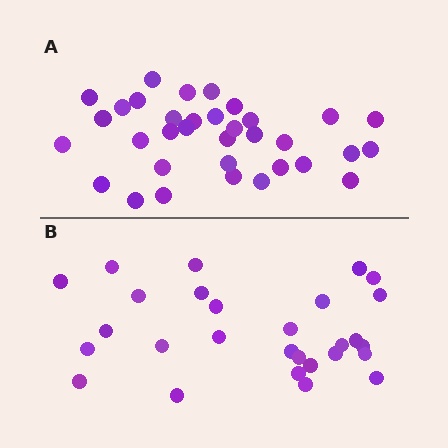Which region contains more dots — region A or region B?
Region A (the top region) has more dots.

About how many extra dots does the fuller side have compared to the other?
Region A has about 6 more dots than region B.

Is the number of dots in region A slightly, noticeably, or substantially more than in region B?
Region A has only slightly more — the two regions are fairly close. The ratio is roughly 1.2 to 1.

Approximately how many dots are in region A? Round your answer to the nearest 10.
About 30 dots. (The exact count is 34, which rounds to 30.)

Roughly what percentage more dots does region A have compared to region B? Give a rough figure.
About 20% more.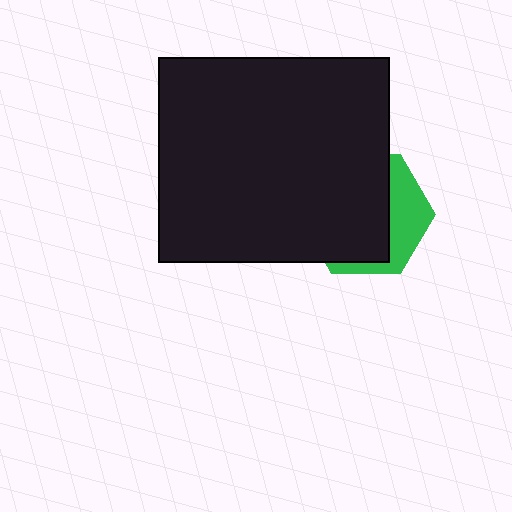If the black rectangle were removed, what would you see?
You would see the complete green hexagon.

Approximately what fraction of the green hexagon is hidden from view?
Roughly 67% of the green hexagon is hidden behind the black rectangle.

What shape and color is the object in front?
The object in front is a black rectangle.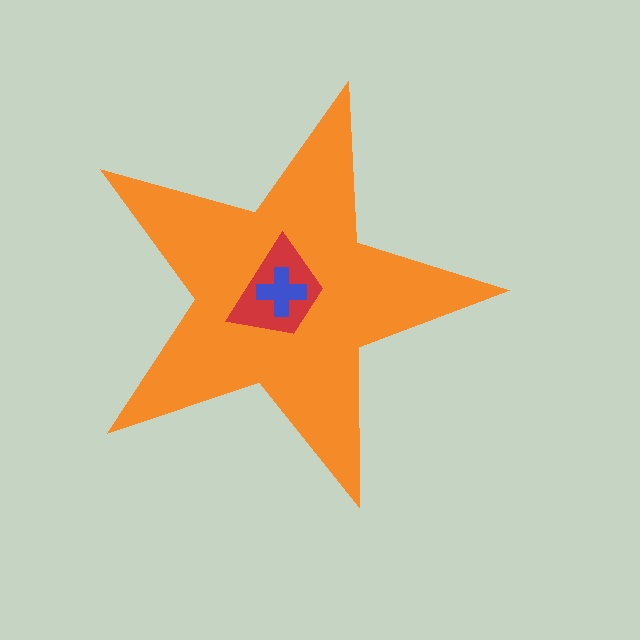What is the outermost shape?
The orange star.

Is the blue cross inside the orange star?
Yes.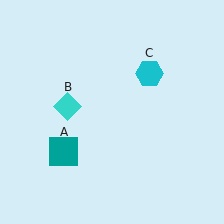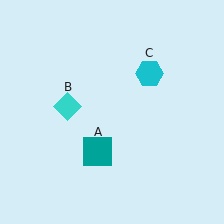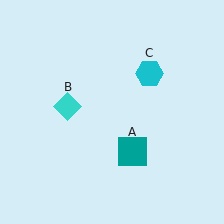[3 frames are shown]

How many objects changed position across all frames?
1 object changed position: teal square (object A).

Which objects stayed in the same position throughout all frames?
Cyan diamond (object B) and cyan hexagon (object C) remained stationary.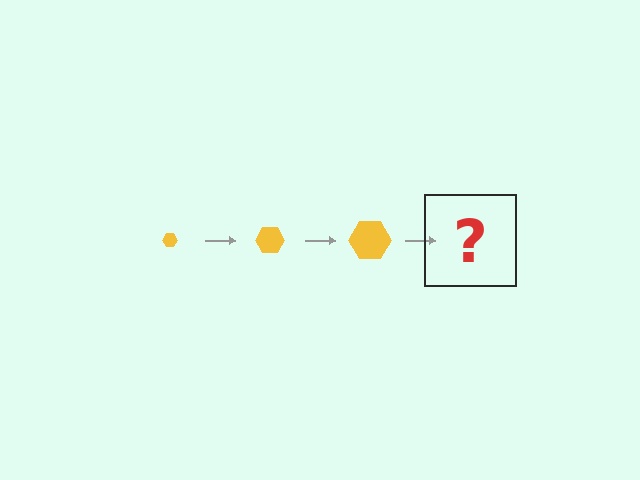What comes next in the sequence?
The next element should be a yellow hexagon, larger than the previous one.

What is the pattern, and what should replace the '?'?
The pattern is that the hexagon gets progressively larger each step. The '?' should be a yellow hexagon, larger than the previous one.